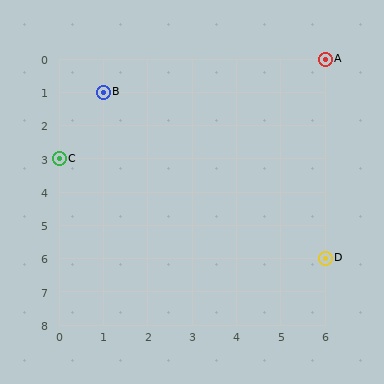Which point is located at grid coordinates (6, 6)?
Point D is at (6, 6).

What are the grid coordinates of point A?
Point A is at grid coordinates (6, 0).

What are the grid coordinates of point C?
Point C is at grid coordinates (0, 3).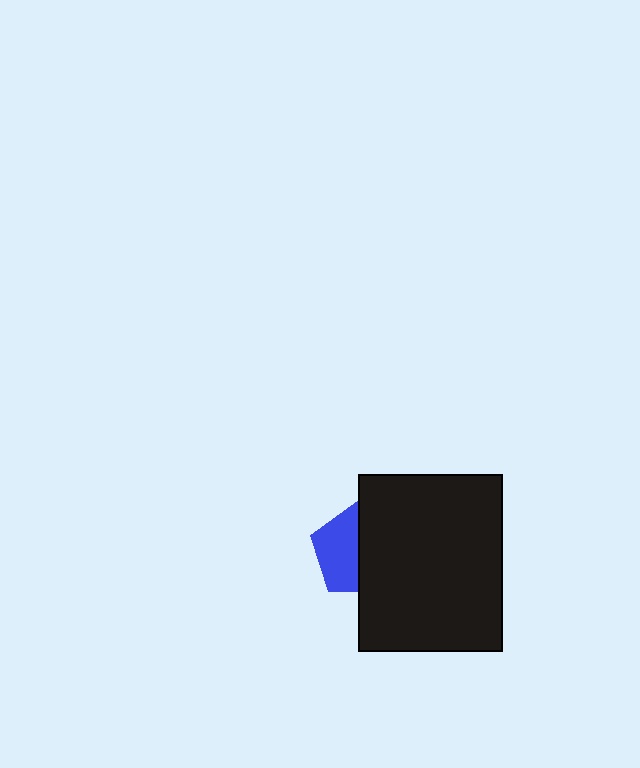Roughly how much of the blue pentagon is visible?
About half of it is visible (roughly 49%).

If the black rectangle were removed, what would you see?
You would see the complete blue pentagon.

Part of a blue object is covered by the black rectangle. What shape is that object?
It is a pentagon.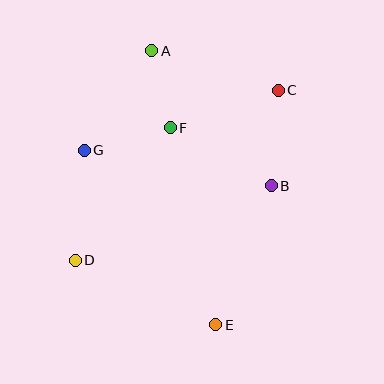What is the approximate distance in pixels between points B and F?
The distance between B and F is approximately 117 pixels.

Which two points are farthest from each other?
Points A and E are farthest from each other.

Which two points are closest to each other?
Points A and F are closest to each other.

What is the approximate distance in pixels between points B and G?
The distance between B and G is approximately 190 pixels.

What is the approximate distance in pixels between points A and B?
The distance between A and B is approximately 180 pixels.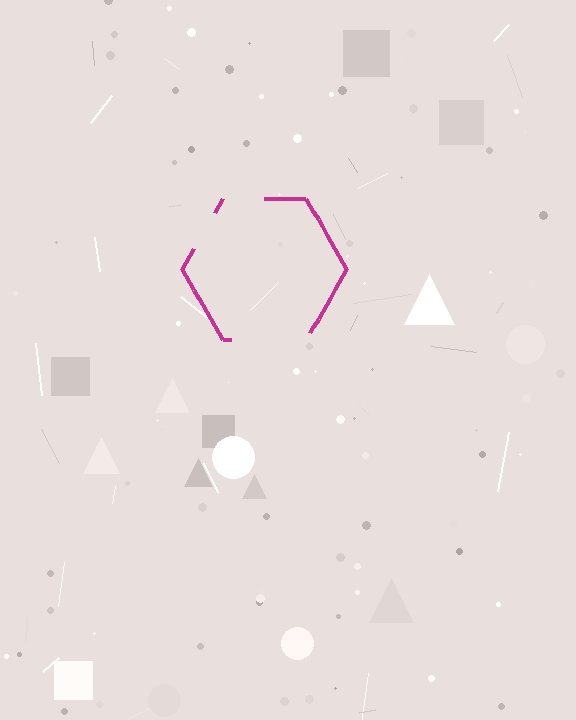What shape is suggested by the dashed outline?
The dashed outline suggests a hexagon.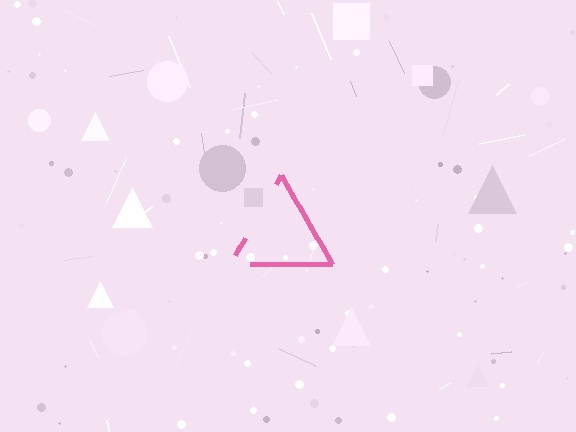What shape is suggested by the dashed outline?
The dashed outline suggests a triangle.